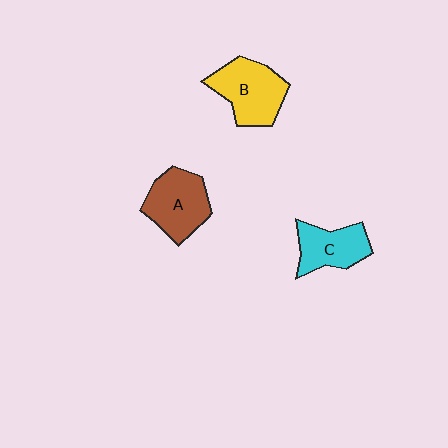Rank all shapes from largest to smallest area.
From largest to smallest: B (yellow), A (brown), C (cyan).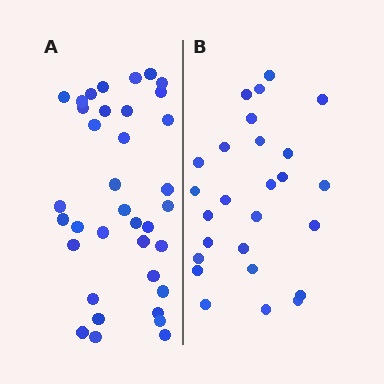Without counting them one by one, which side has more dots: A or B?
Region A (the left region) has more dots.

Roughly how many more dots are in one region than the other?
Region A has roughly 10 or so more dots than region B.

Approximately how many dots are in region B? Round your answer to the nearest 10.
About 30 dots. (The exact count is 26, which rounds to 30.)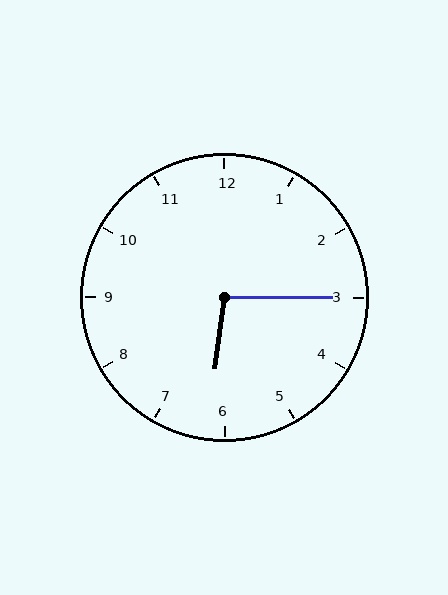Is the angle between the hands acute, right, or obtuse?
It is obtuse.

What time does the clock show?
6:15.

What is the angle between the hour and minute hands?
Approximately 98 degrees.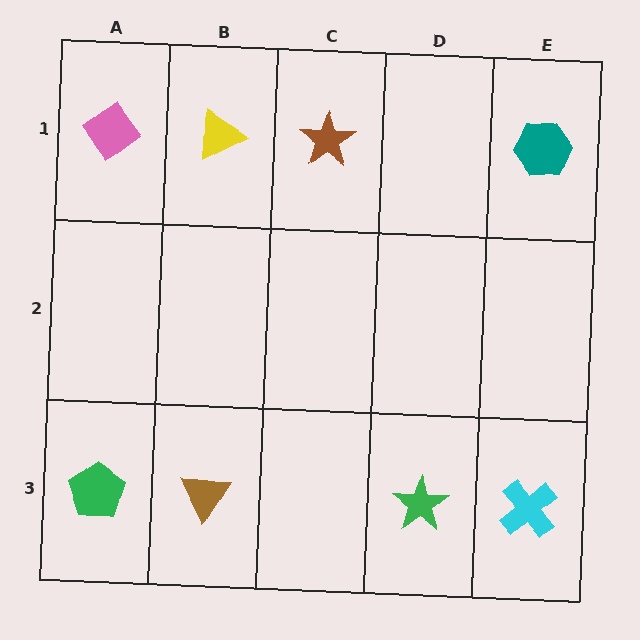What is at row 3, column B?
A brown triangle.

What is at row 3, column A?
A green pentagon.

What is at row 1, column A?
A pink diamond.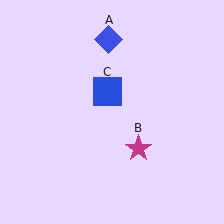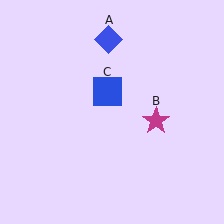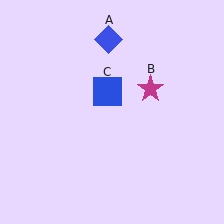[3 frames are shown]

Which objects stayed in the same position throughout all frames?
Blue diamond (object A) and blue square (object C) remained stationary.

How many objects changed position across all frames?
1 object changed position: magenta star (object B).